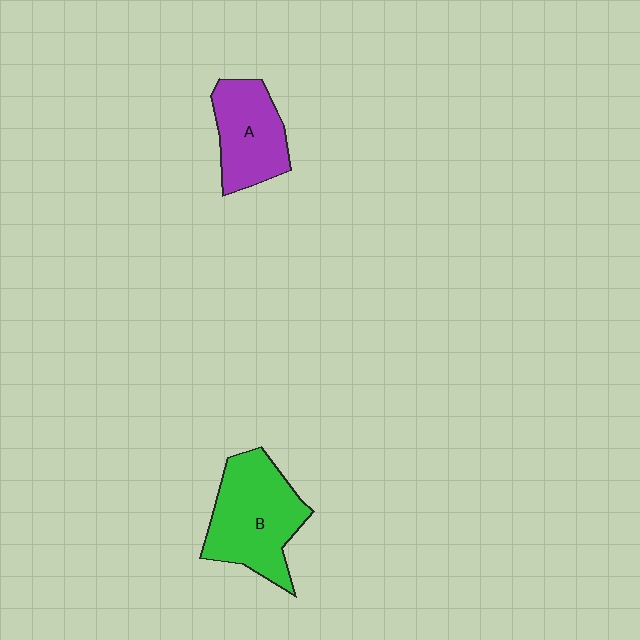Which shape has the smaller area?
Shape A (purple).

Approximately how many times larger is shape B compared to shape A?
Approximately 1.4 times.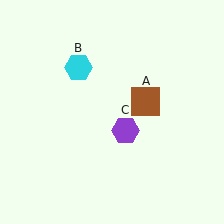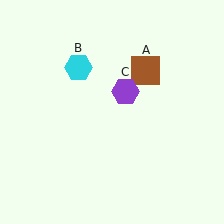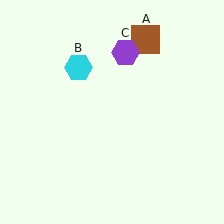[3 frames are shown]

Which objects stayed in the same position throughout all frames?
Cyan hexagon (object B) remained stationary.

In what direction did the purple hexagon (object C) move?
The purple hexagon (object C) moved up.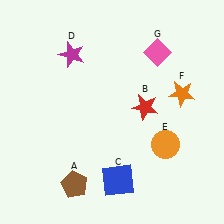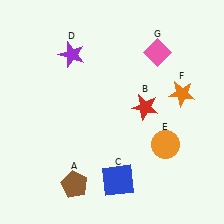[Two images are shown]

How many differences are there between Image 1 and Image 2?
There is 1 difference between the two images.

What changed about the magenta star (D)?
In Image 1, D is magenta. In Image 2, it changed to purple.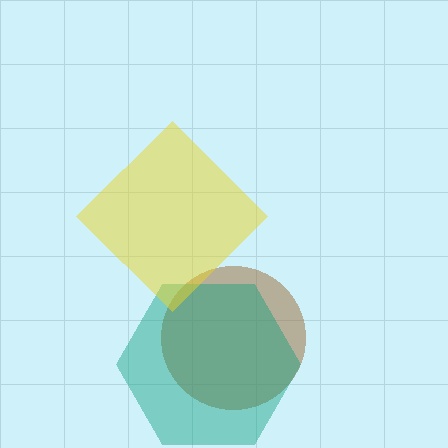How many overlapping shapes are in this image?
There are 3 overlapping shapes in the image.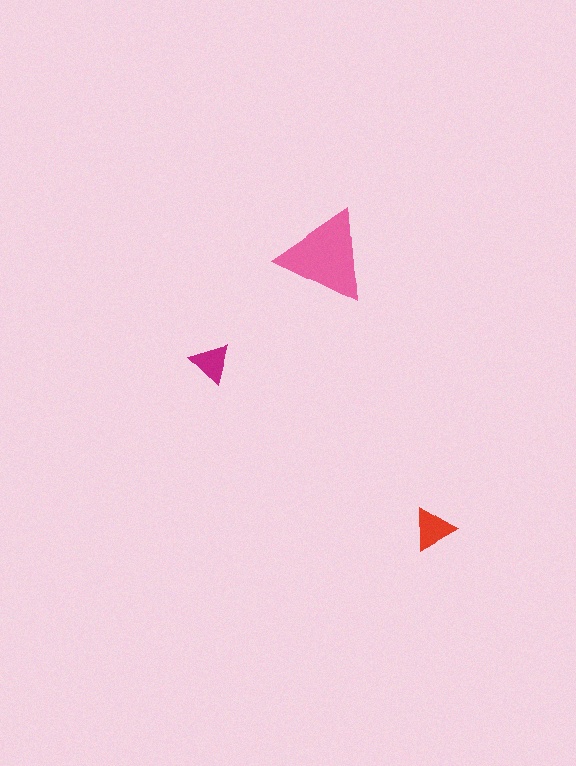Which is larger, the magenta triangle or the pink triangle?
The pink one.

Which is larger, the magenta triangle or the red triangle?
The red one.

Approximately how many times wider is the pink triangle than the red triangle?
About 2 times wider.